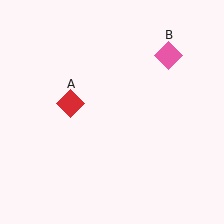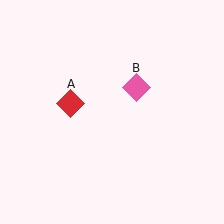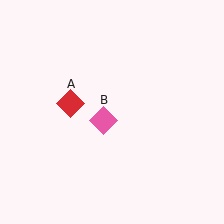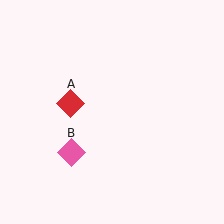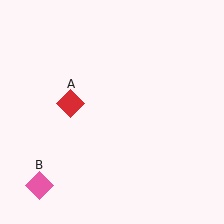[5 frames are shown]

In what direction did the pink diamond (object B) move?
The pink diamond (object B) moved down and to the left.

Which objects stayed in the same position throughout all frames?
Red diamond (object A) remained stationary.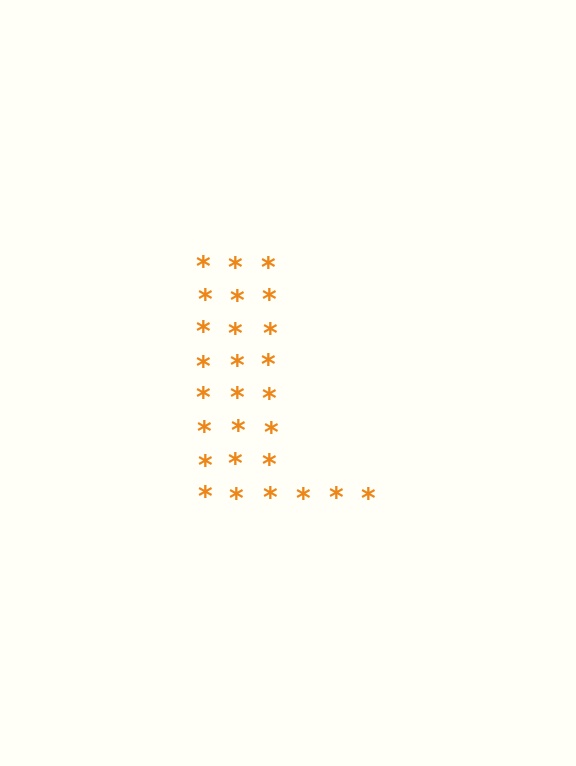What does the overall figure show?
The overall figure shows the letter L.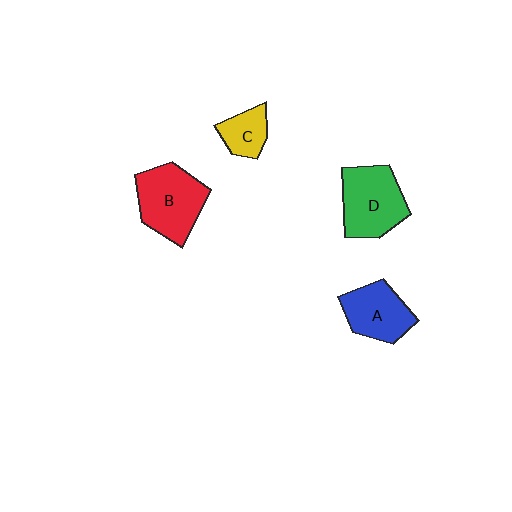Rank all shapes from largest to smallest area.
From largest to smallest: B (red), D (green), A (blue), C (yellow).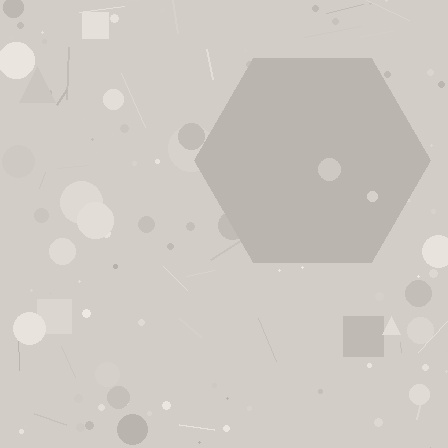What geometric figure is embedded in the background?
A hexagon is embedded in the background.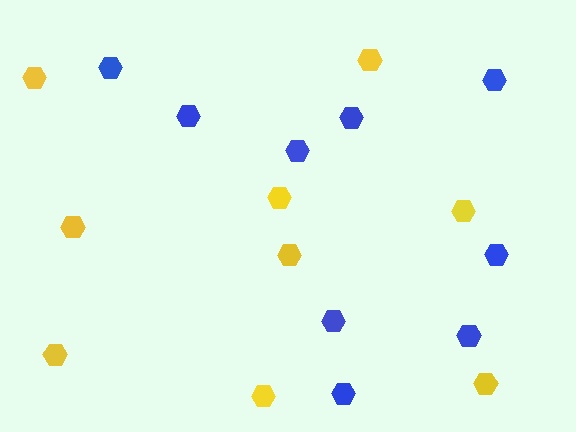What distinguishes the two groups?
There are 2 groups: one group of yellow hexagons (9) and one group of blue hexagons (9).